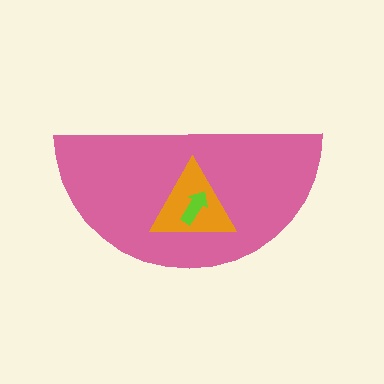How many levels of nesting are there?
3.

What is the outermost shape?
The pink semicircle.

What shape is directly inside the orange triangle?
The lime arrow.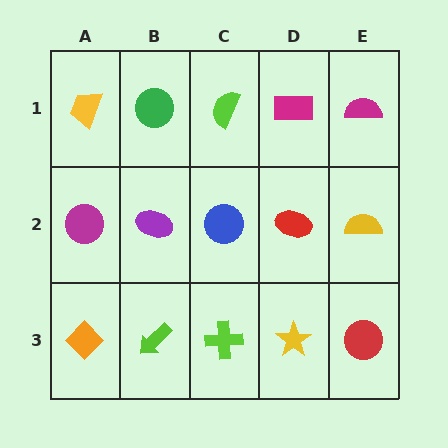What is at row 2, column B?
A purple ellipse.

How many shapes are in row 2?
5 shapes.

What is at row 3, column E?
A red circle.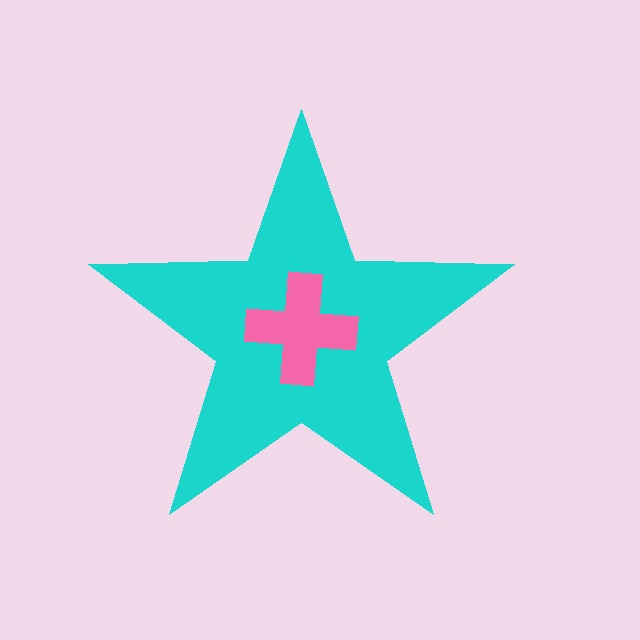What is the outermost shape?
The cyan star.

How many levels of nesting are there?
2.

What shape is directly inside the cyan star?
The pink cross.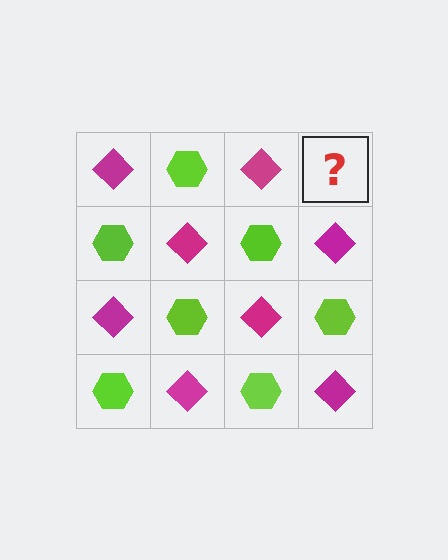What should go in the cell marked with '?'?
The missing cell should contain a lime hexagon.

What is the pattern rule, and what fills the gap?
The rule is that it alternates magenta diamond and lime hexagon in a checkerboard pattern. The gap should be filled with a lime hexagon.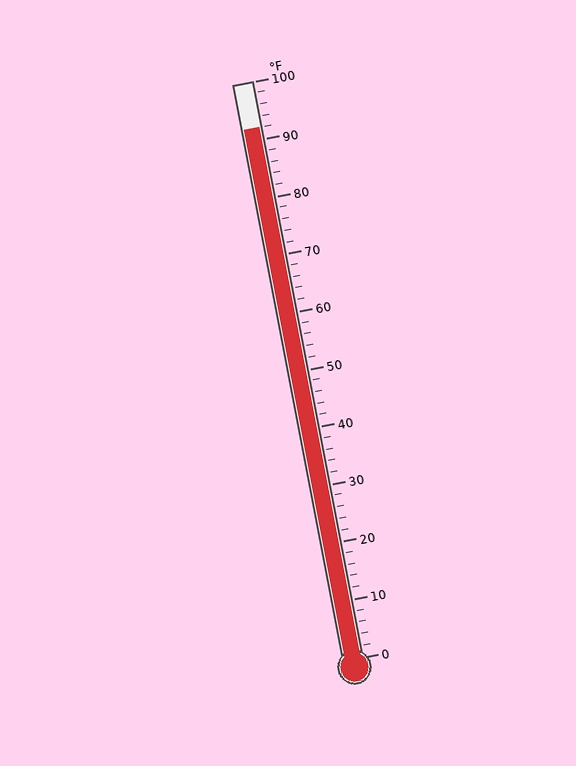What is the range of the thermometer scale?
The thermometer scale ranges from 0°F to 100°F.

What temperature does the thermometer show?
The thermometer shows approximately 92°F.